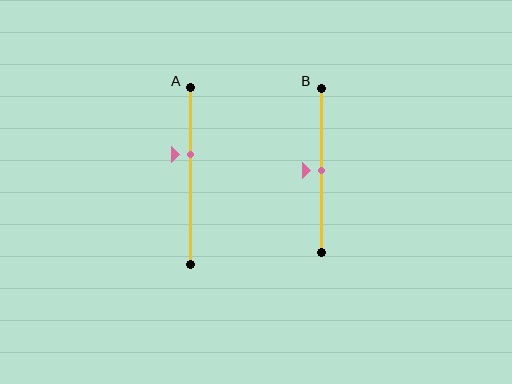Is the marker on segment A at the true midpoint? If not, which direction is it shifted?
No, the marker on segment A is shifted upward by about 12% of the segment length.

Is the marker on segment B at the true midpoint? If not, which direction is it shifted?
Yes, the marker on segment B is at the true midpoint.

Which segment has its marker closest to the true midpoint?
Segment B has its marker closest to the true midpoint.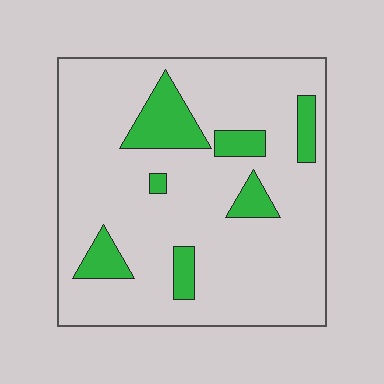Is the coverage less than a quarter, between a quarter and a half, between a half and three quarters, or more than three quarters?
Less than a quarter.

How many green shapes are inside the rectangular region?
7.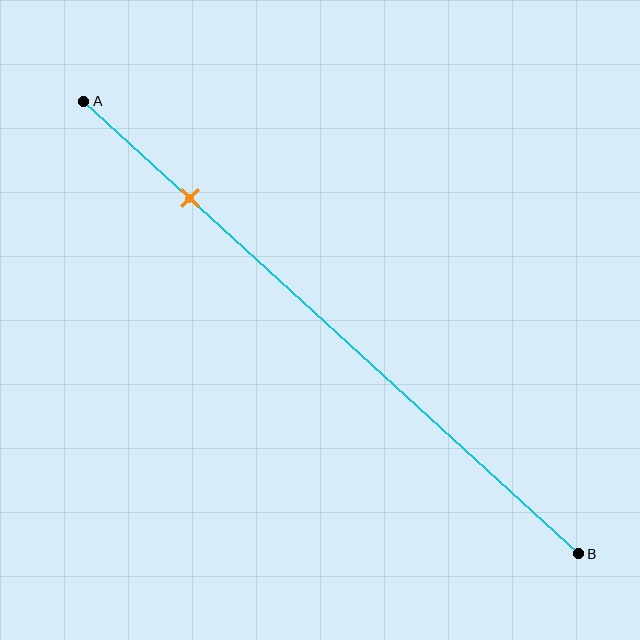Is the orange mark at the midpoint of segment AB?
No, the mark is at about 20% from A, not at the 50% midpoint.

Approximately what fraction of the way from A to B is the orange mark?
The orange mark is approximately 20% of the way from A to B.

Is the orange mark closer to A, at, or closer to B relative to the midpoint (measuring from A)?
The orange mark is closer to point A than the midpoint of segment AB.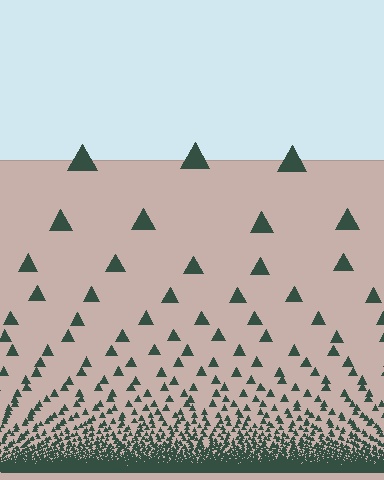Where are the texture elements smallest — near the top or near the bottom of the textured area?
Near the bottom.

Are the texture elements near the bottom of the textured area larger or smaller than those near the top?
Smaller. The gradient is inverted — elements near the bottom are smaller and denser.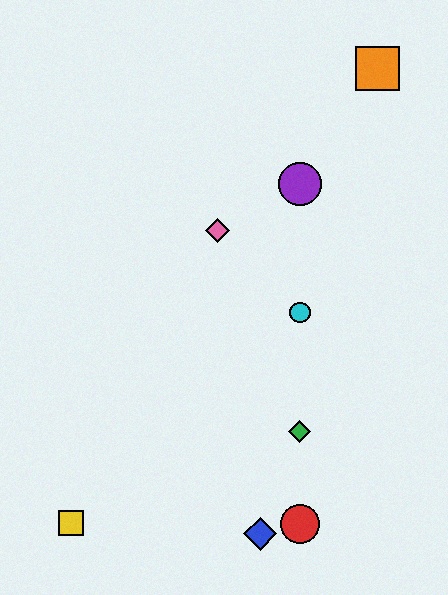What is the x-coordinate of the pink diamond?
The pink diamond is at x≈217.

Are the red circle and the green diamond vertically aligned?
Yes, both are at x≈300.